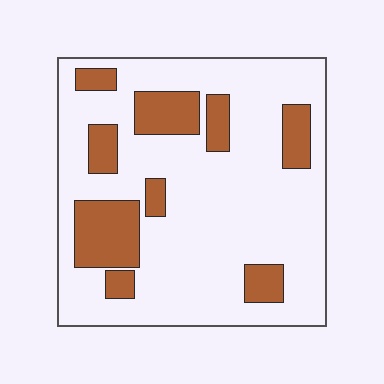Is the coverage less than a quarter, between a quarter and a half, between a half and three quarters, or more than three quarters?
Less than a quarter.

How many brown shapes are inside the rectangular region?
9.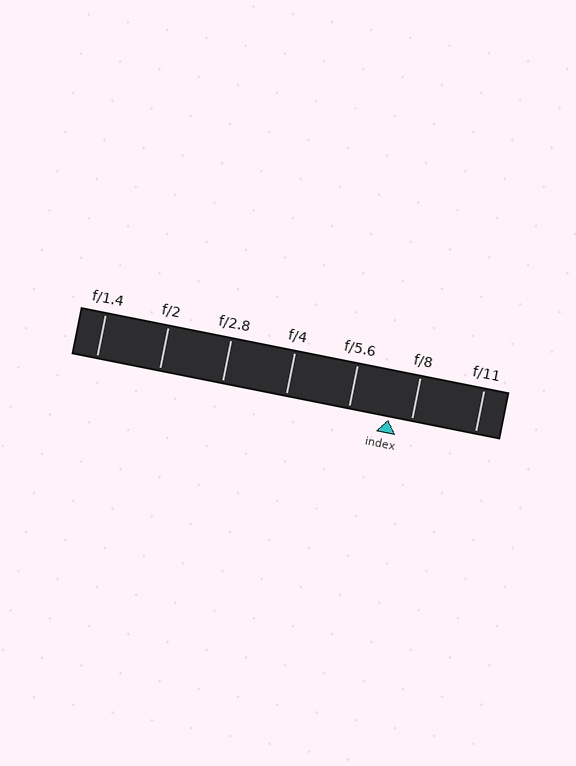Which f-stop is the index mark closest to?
The index mark is closest to f/8.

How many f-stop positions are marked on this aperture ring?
There are 7 f-stop positions marked.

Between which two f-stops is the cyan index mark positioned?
The index mark is between f/5.6 and f/8.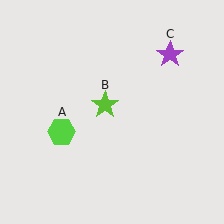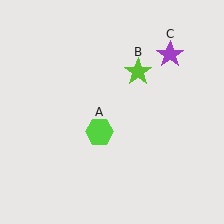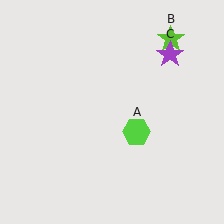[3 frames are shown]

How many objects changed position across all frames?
2 objects changed position: lime hexagon (object A), lime star (object B).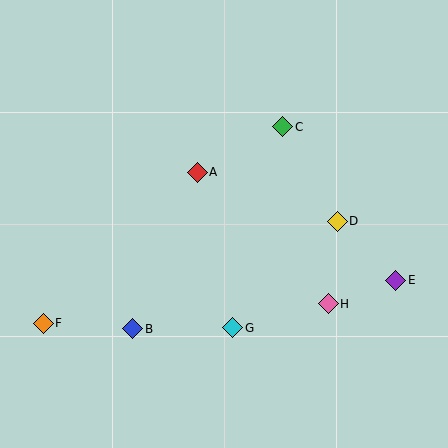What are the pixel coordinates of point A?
Point A is at (197, 172).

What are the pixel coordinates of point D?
Point D is at (337, 221).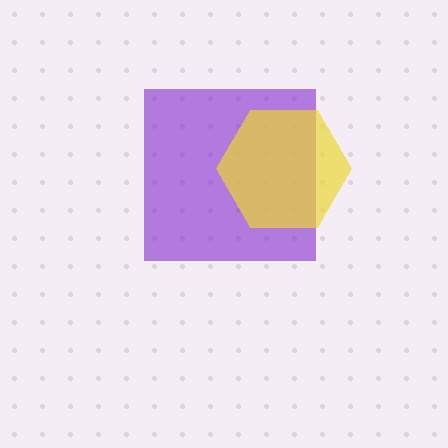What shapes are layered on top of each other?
The layered shapes are: a purple square, a yellow hexagon.